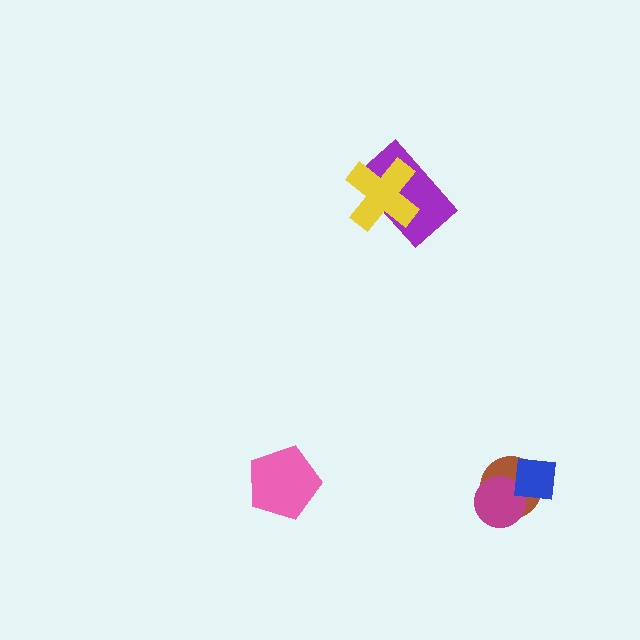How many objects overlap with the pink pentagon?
0 objects overlap with the pink pentagon.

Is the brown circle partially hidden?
Yes, it is partially covered by another shape.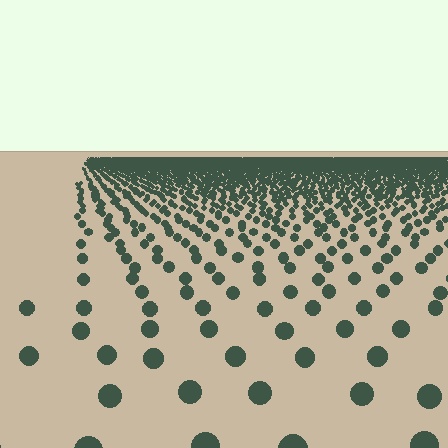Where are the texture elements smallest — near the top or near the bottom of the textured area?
Near the top.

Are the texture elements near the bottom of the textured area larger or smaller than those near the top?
Larger. Near the bottom, elements are closer to the viewer and appear at a bigger on-screen size.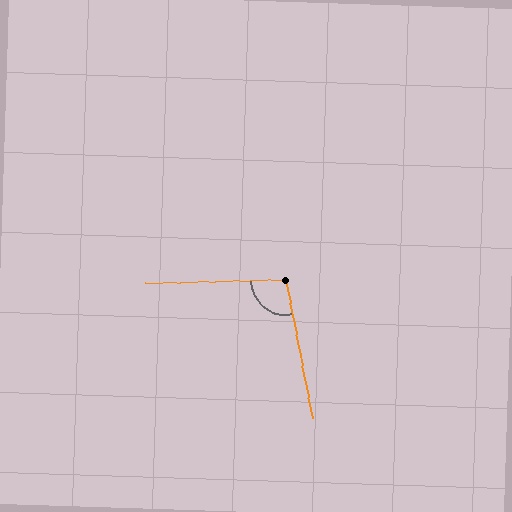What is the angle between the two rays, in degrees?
Approximately 100 degrees.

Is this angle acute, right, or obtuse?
It is obtuse.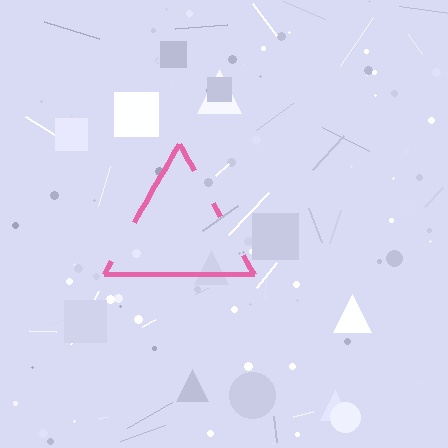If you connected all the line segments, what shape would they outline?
They would outline a triangle.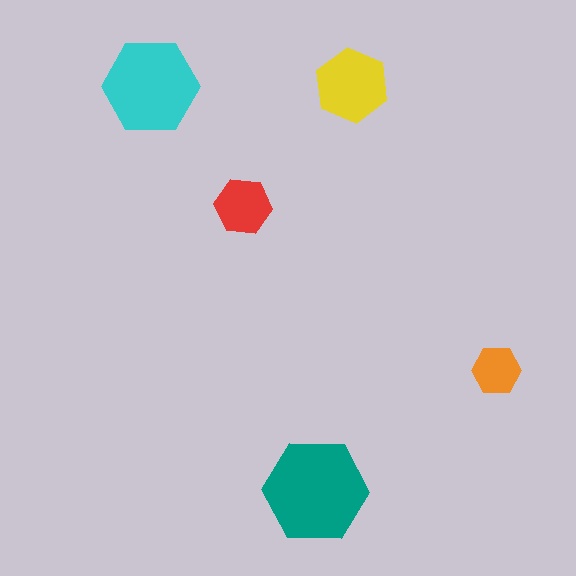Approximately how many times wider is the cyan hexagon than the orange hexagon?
About 2 times wider.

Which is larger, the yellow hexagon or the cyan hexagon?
The cyan one.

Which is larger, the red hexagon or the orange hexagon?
The red one.